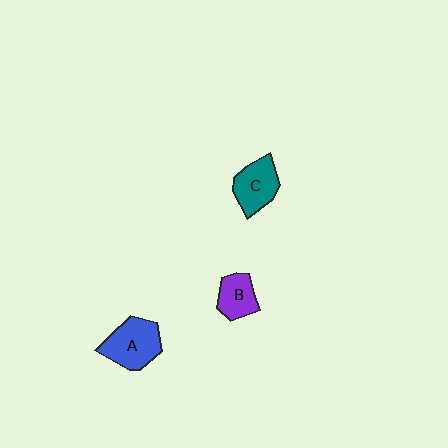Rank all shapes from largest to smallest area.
From largest to smallest: A (blue), C (teal), B (purple).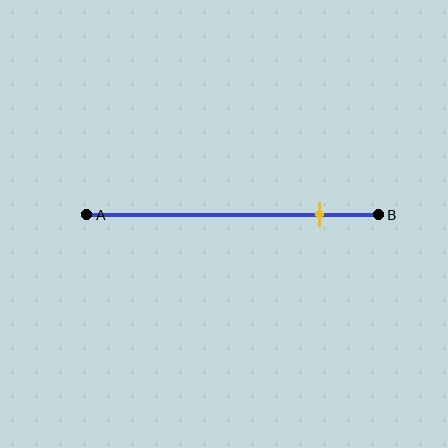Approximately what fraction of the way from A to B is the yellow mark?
The yellow mark is approximately 80% of the way from A to B.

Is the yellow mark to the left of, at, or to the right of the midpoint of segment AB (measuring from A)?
The yellow mark is to the right of the midpoint of segment AB.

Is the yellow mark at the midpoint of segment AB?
No, the mark is at about 80% from A, not at the 50% midpoint.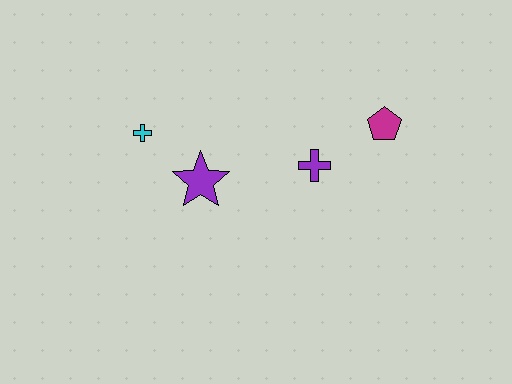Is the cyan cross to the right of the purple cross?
No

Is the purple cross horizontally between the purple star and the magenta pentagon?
Yes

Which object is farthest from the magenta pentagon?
The cyan cross is farthest from the magenta pentagon.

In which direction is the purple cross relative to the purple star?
The purple cross is to the right of the purple star.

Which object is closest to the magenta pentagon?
The purple cross is closest to the magenta pentagon.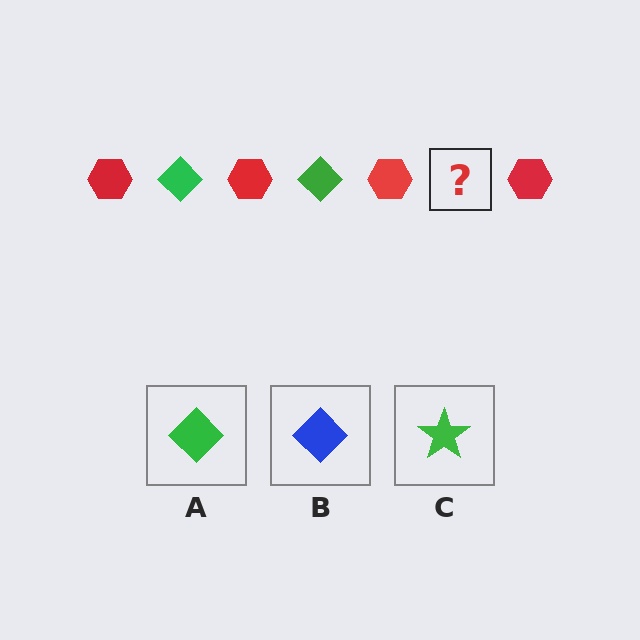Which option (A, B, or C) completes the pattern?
A.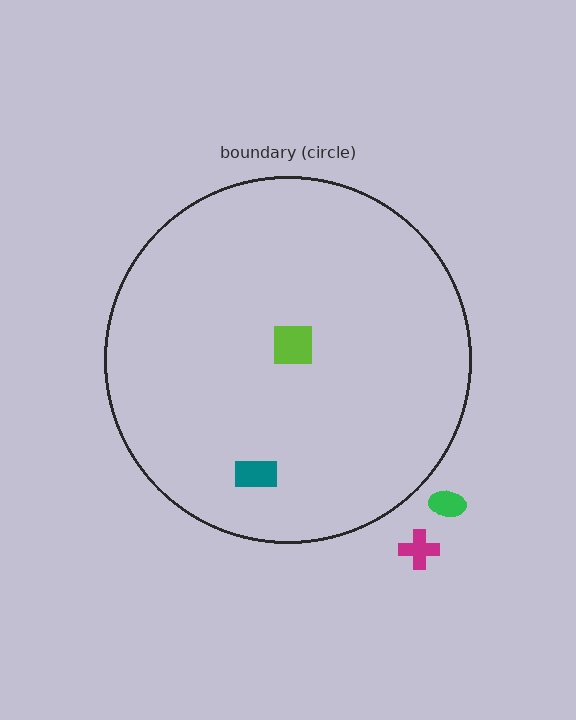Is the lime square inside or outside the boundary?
Inside.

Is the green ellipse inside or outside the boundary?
Outside.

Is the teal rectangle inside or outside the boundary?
Inside.